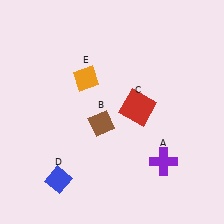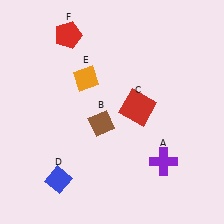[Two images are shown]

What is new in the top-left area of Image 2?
A red pentagon (F) was added in the top-left area of Image 2.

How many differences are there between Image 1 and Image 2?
There is 1 difference between the two images.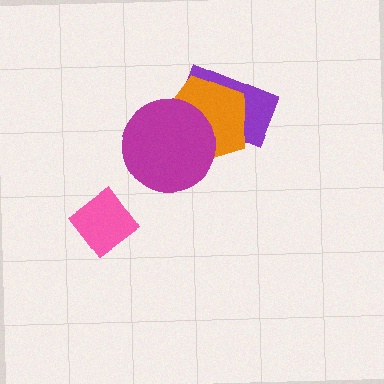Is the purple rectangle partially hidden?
Yes, it is partially covered by another shape.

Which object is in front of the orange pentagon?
The magenta circle is in front of the orange pentagon.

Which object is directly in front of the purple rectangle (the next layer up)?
The orange pentagon is directly in front of the purple rectangle.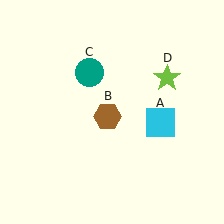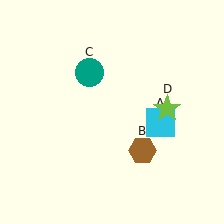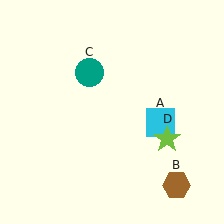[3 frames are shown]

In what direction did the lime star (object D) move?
The lime star (object D) moved down.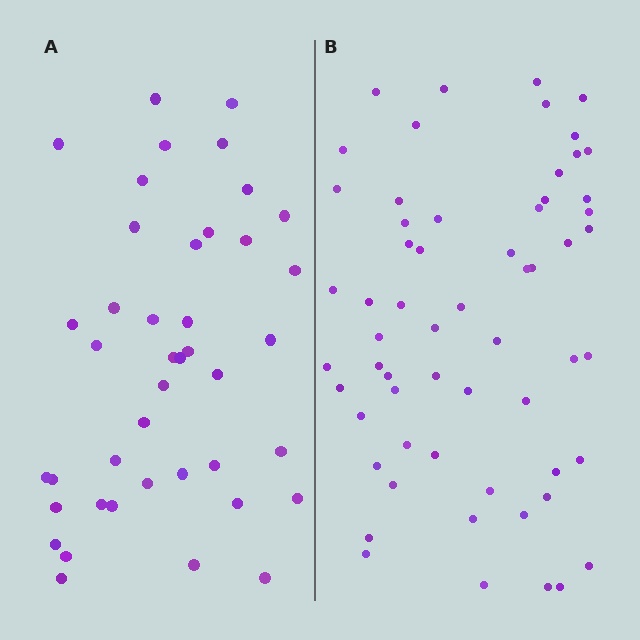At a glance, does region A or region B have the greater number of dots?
Region B (the right region) has more dots.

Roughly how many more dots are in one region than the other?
Region B has approximately 20 more dots than region A.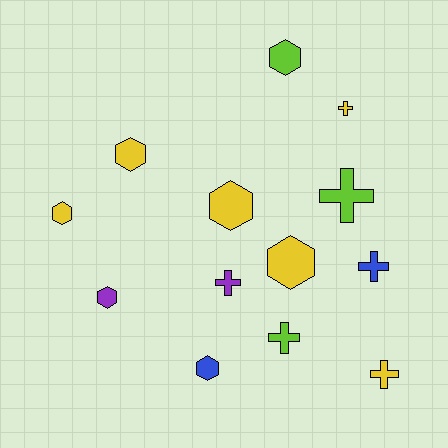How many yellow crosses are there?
There are 2 yellow crosses.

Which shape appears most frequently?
Hexagon, with 7 objects.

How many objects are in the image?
There are 13 objects.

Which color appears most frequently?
Yellow, with 6 objects.